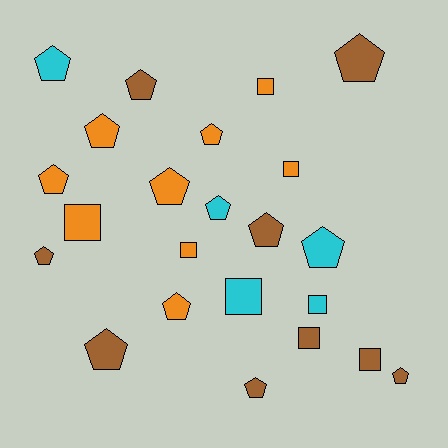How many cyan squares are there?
There are 2 cyan squares.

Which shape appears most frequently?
Pentagon, with 15 objects.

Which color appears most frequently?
Brown, with 9 objects.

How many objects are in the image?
There are 23 objects.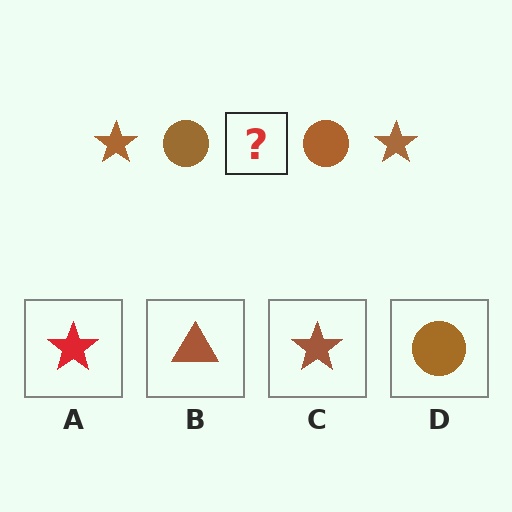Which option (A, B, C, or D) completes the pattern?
C.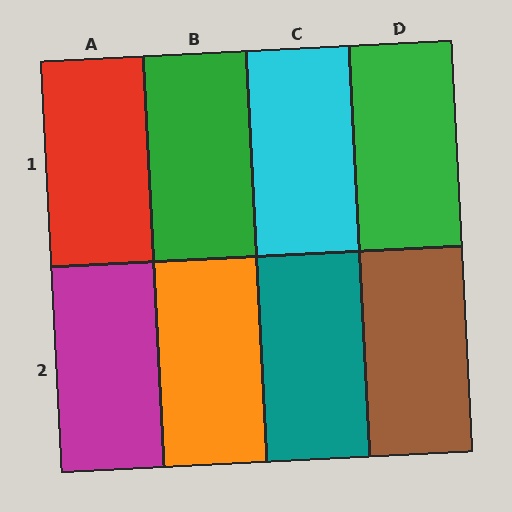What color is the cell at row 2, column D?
Brown.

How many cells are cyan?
1 cell is cyan.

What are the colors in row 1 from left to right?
Red, green, cyan, green.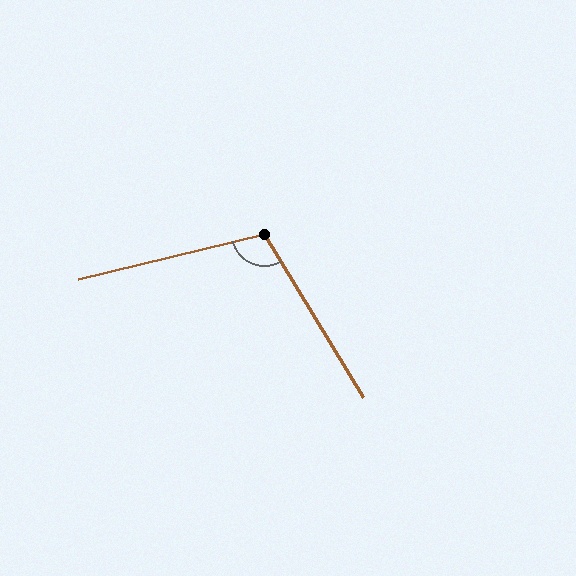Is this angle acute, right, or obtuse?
It is obtuse.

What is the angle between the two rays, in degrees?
Approximately 108 degrees.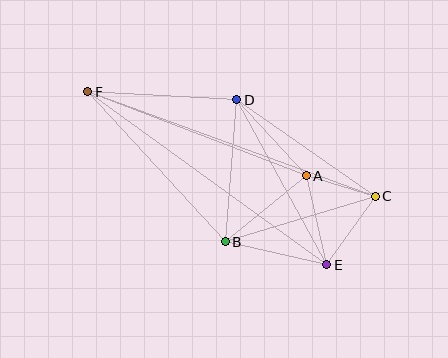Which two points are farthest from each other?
Points C and F are farthest from each other.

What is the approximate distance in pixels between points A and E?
The distance between A and E is approximately 91 pixels.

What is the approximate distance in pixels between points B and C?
The distance between B and C is approximately 157 pixels.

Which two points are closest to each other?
Points A and C are closest to each other.